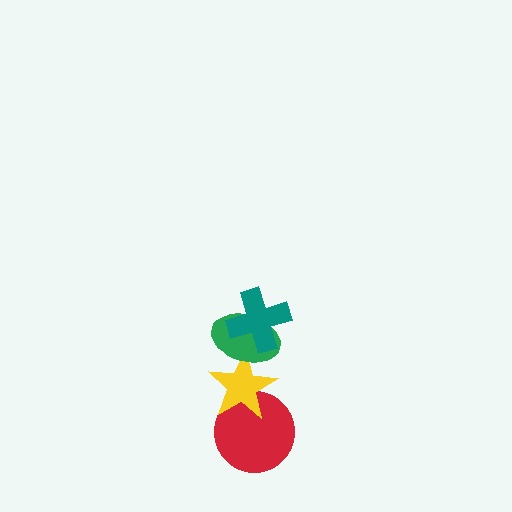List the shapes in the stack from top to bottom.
From top to bottom: the teal cross, the green ellipse, the yellow star, the red circle.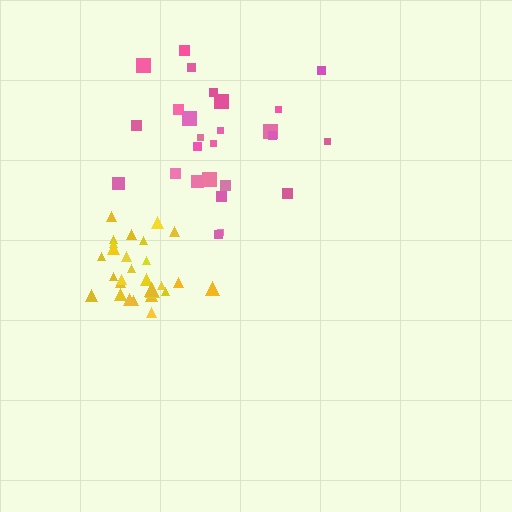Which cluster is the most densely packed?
Yellow.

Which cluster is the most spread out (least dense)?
Pink.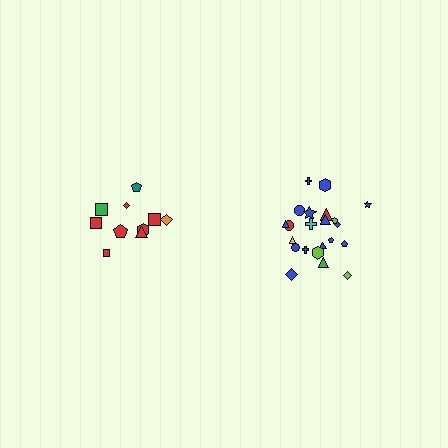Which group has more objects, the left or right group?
The right group.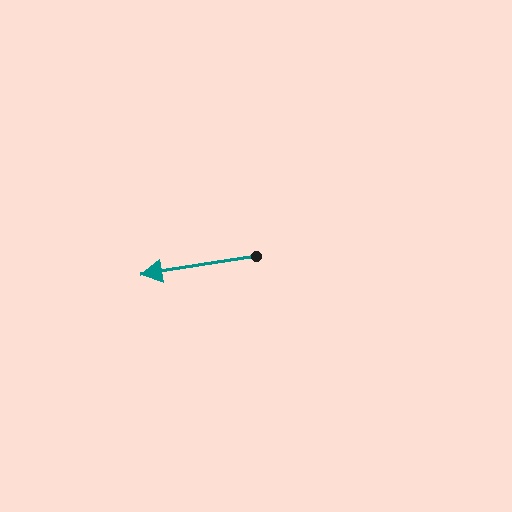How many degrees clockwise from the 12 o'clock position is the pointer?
Approximately 261 degrees.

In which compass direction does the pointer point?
West.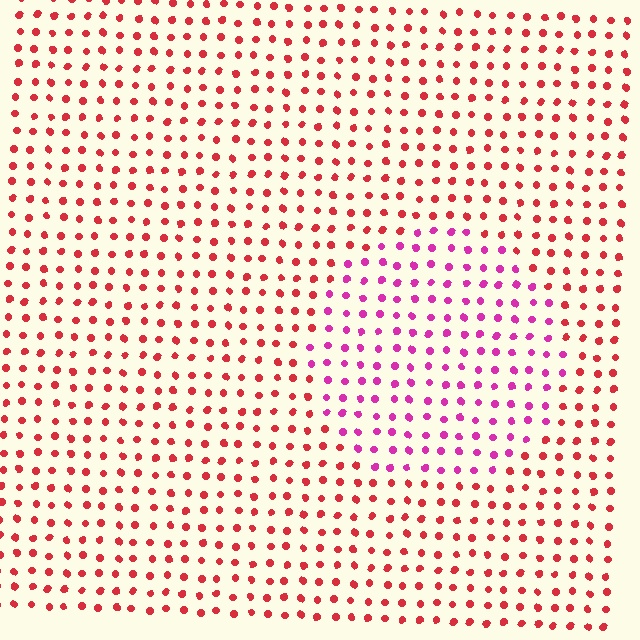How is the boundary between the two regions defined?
The boundary is defined purely by a slight shift in hue (about 41 degrees). Spacing, size, and orientation are identical on both sides.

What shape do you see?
I see a circle.